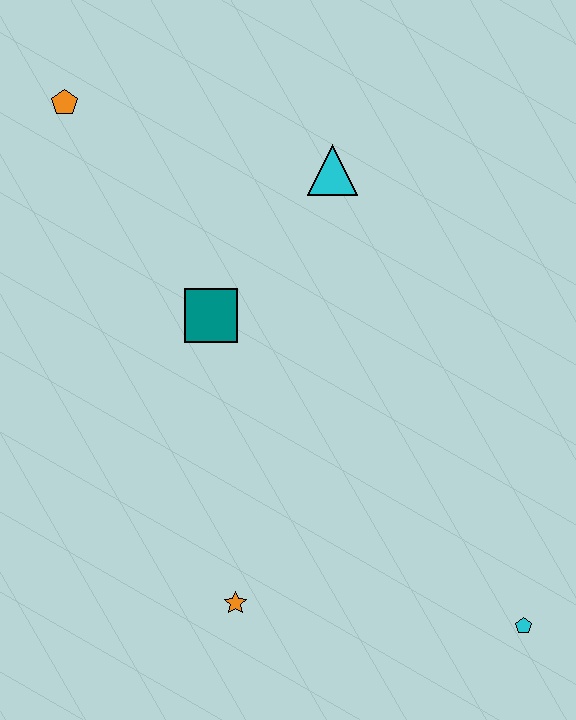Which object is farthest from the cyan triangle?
The cyan pentagon is farthest from the cyan triangle.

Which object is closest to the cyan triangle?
The teal square is closest to the cyan triangle.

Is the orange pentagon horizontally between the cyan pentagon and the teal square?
No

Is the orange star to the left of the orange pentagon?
No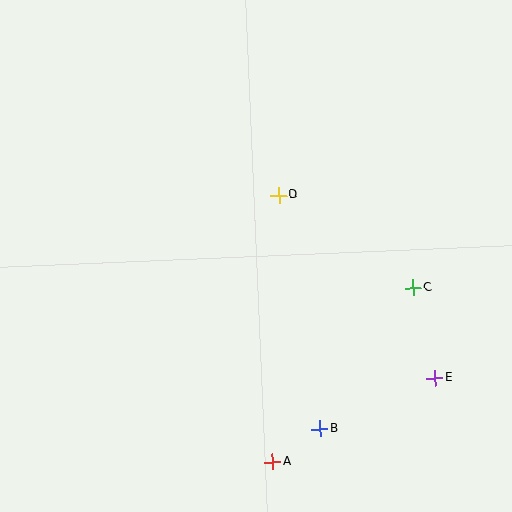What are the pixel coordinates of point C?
Point C is at (413, 288).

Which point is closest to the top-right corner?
Point C is closest to the top-right corner.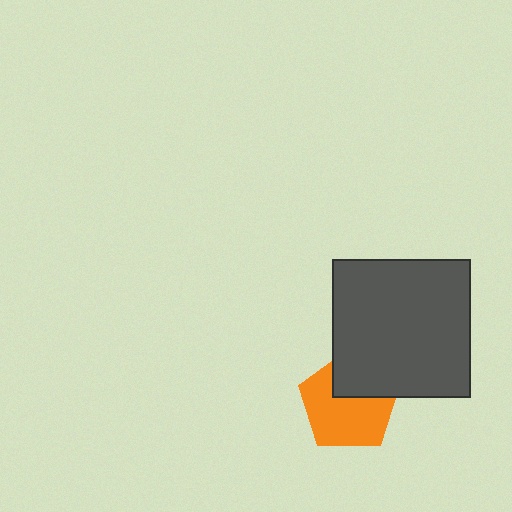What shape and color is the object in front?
The object in front is a dark gray square.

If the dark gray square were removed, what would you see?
You would see the complete orange pentagon.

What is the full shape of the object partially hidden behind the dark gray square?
The partially hidden object is an orange pentagon.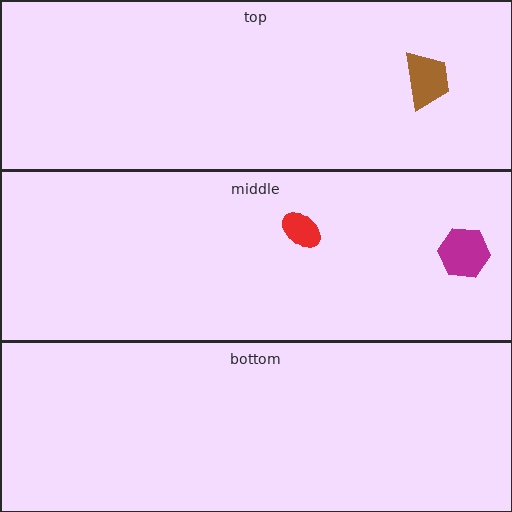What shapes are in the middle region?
The red ellipse, the magenta hexagon.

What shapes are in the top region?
The brown trapezoid.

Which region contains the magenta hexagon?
The middle region.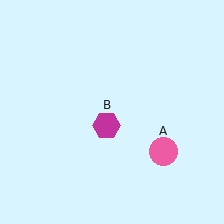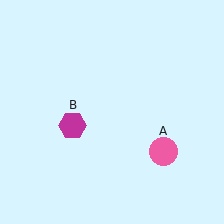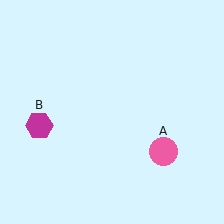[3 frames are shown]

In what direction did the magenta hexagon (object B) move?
The magenta hexagon (object B) moved left.